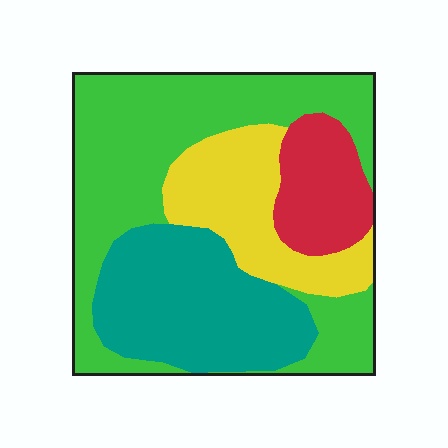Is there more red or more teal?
Teal.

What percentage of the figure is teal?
Teal takes up about one quarter (1/4) of the figure.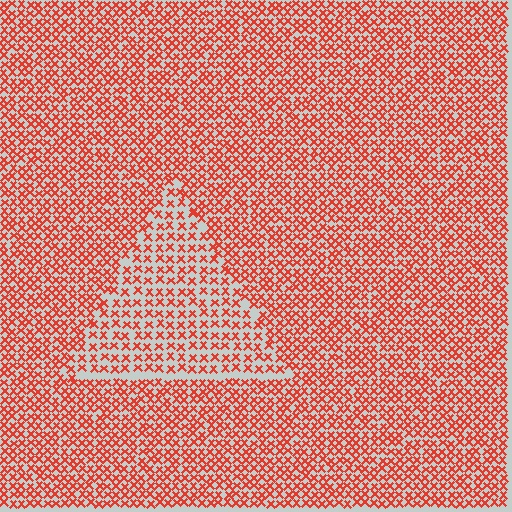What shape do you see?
I see a triangle.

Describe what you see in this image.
The image contains small red elements arranged at two different densities. A triangle-shaped region is visible where the elements are less densely packed than the surrounding area.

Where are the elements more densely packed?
The elements are more densely packed outside the triangle boundary.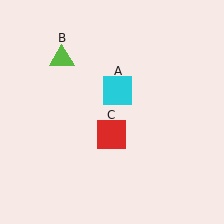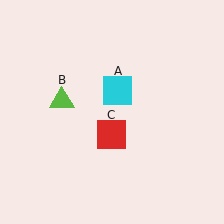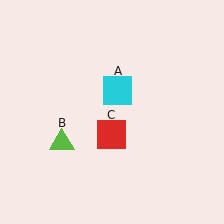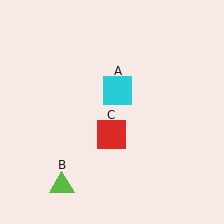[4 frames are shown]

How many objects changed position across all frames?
1 object changed position: lime triangle (object B).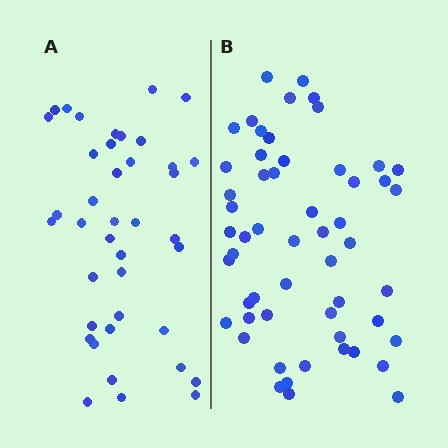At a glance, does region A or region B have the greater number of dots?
Region B (the right region) has more dots.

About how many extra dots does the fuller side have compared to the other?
Region B has approximately 15 more dots than region A.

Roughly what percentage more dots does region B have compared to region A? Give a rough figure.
About 40% more.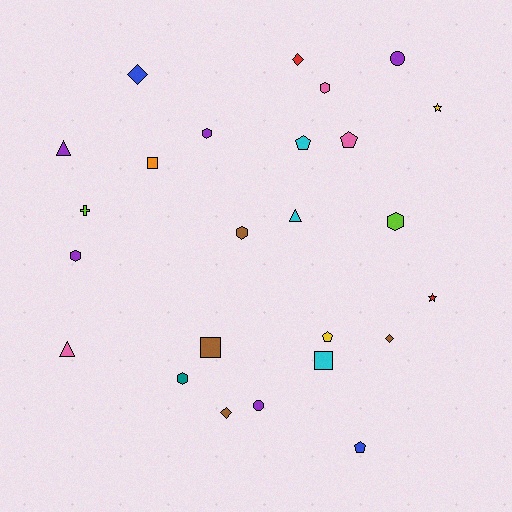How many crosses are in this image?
There is 1 cross.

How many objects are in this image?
There are 25 objects.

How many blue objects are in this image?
There are 2 blue objects.